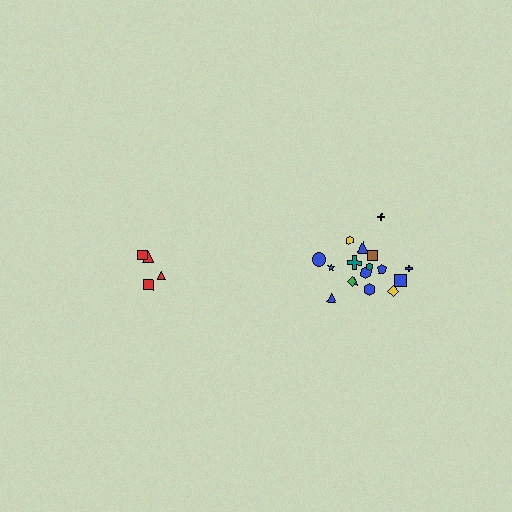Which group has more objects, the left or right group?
The right group.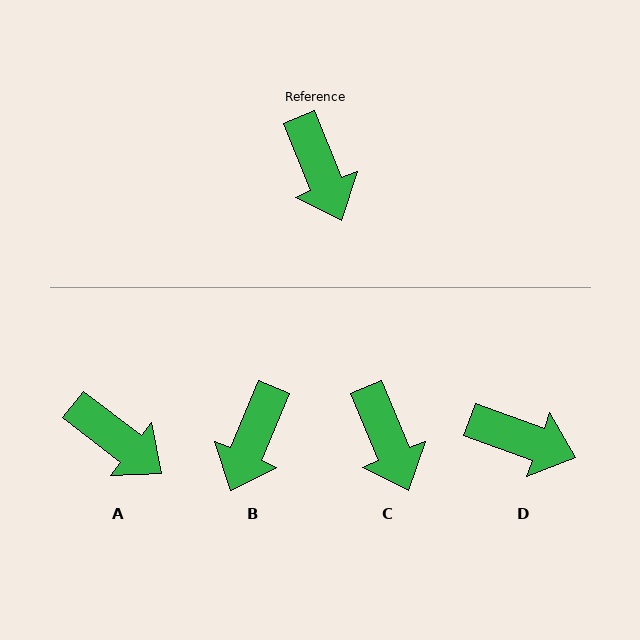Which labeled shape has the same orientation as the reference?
C.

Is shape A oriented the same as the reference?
No, it is off by about 30 degrees.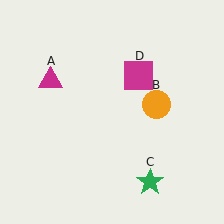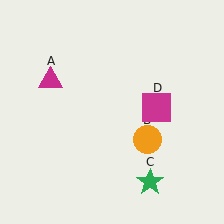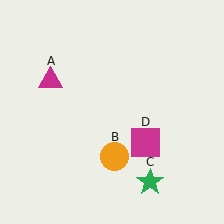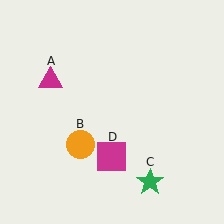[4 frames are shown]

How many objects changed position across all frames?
2 objects changed position: orange circle (object B), magenta square (object D).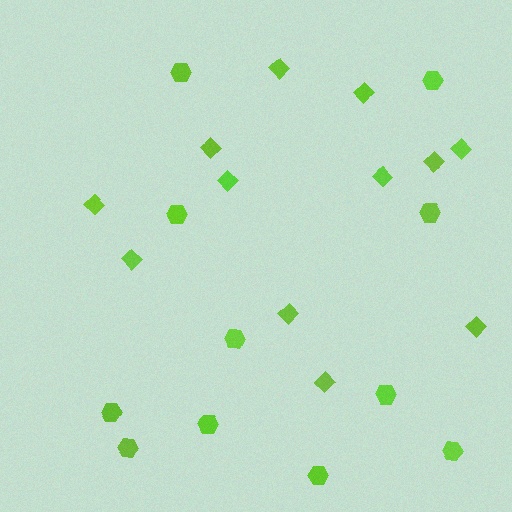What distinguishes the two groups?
There are 2 groups: one group of diamonds (12) and one group of hexagons (11).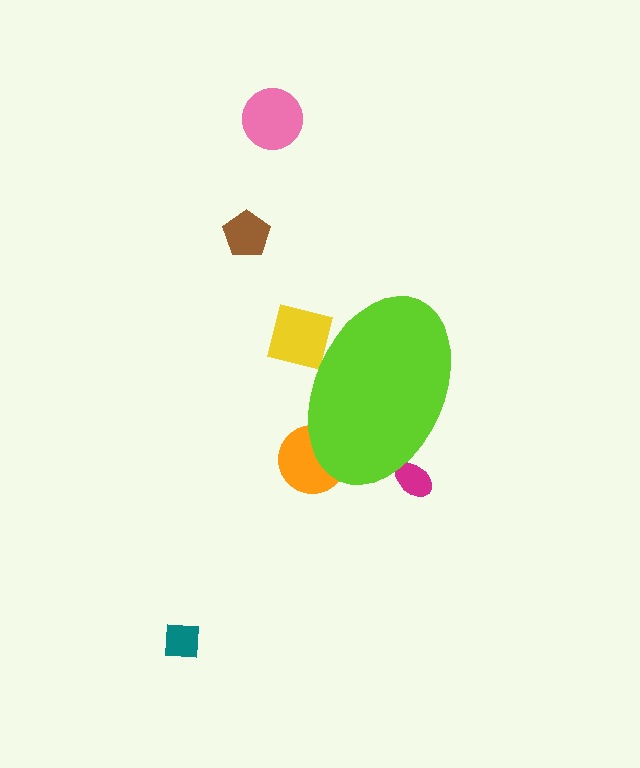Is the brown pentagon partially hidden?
No, the brown pentagon is fully visible.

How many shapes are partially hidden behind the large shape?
3 shapes are partially hidden.